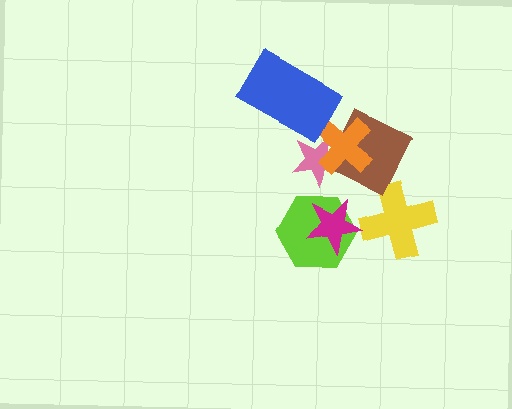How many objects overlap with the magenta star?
1 object overlaps with the magenta star.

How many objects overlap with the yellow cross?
1 object overlaps with the yellow cross.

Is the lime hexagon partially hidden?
Yes, it is partially covered by another shape.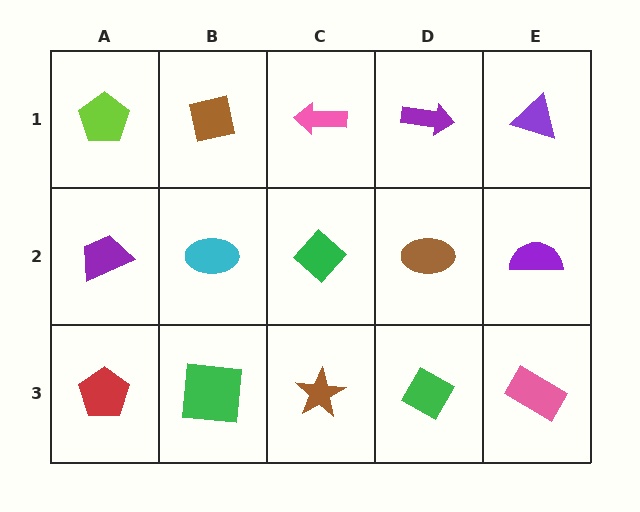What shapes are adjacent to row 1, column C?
A green diamond (row 2, column C), a brown square (row 1, column B), a purple arrow (row 1, column D).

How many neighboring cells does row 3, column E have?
2.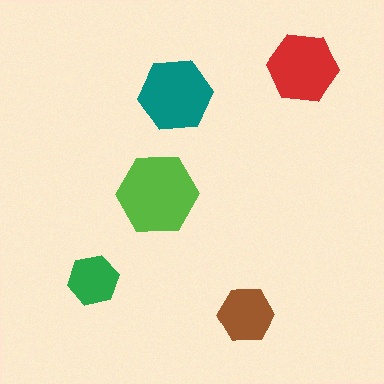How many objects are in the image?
There are 5 objects in the image.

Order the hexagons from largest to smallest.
the lime one, the teal one, the red one, the brown one, the green one.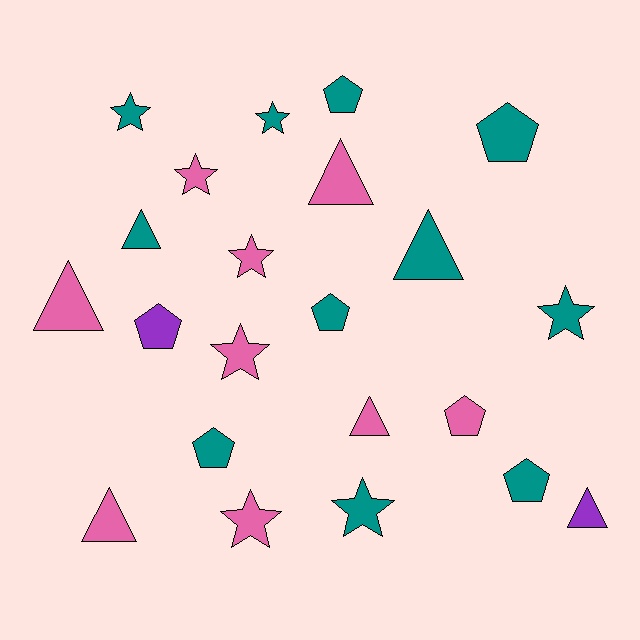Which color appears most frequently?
Teal, with 11 objects.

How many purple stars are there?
There are no purple stars.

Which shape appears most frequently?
Star, with 8 objects.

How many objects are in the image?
There are 22 objects.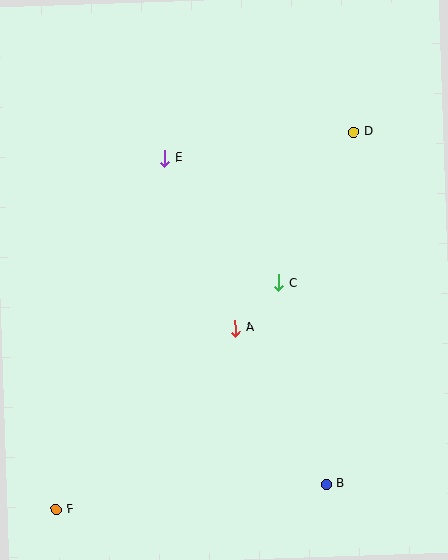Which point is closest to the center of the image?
Point A at (235, 328) is closest to the center.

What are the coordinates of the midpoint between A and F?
The midpoint between A and F is at (146, 419).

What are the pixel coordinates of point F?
Point F is at (56, 509).